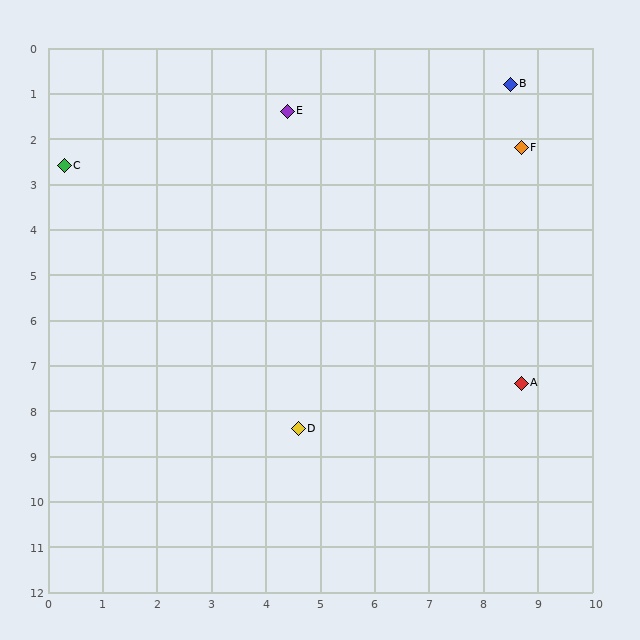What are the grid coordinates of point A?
Point A is at approximately (8.7, 7.4).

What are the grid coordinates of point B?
Point B is at approximately (8.5, 0.8).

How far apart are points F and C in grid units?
Points F and C are about 8.4 grid units apart.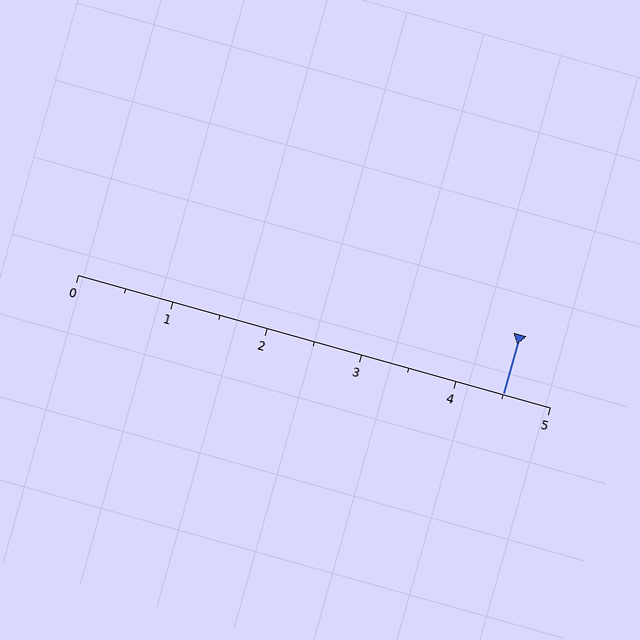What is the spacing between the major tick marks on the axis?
The major ticks are spaced 1 apart.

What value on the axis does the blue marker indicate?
The marker indicates approximately 4.5.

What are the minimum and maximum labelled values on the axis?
The axis runs from 0 to 5.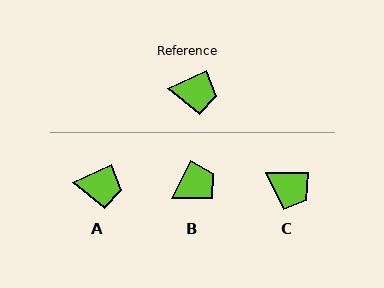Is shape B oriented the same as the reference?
No, it is off by about 39 degrees.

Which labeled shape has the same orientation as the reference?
A.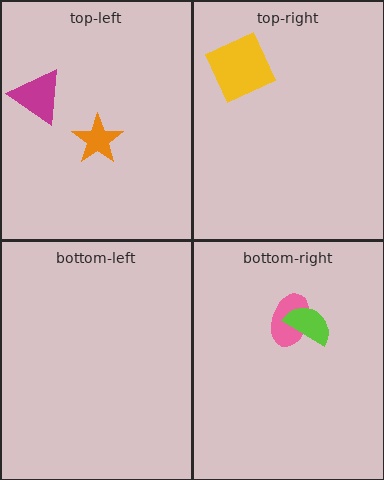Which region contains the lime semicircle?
The bottom-right region.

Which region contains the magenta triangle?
The top-left region.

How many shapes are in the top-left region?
2.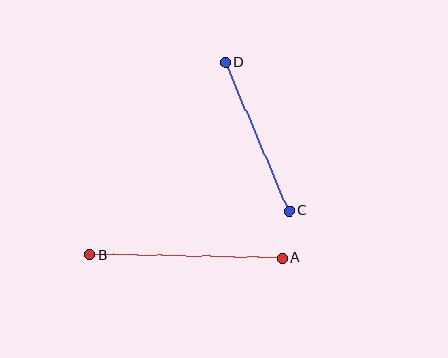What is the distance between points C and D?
The distance is approximately 161 pixels.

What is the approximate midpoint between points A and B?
The midpoint is at approximately (186, 256) pixels.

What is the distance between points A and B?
The distance is approximately 193 pixels.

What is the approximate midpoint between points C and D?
The midpoint is at approximately (257, 136) pixels.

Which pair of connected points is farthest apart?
Points A and B are farthest apart.